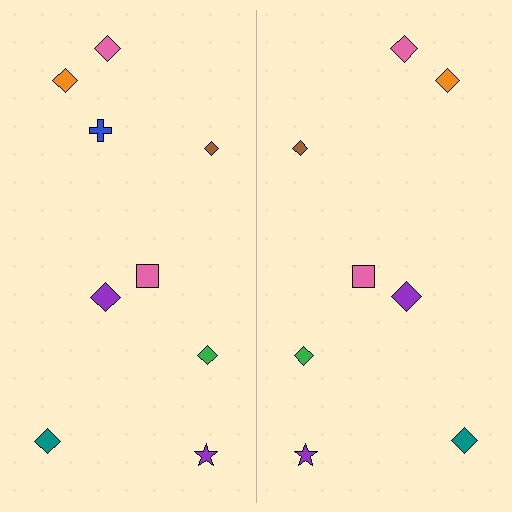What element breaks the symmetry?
A blue cross is missing from the right side.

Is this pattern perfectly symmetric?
No, the pattern is not perfectly symmetric. A blue cross is missing from the right side.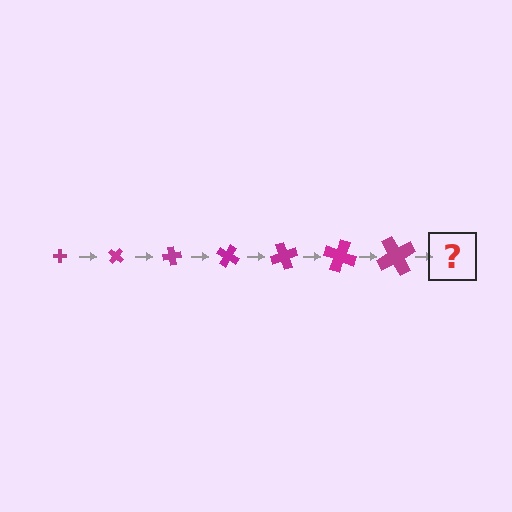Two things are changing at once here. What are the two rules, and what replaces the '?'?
The two rules are that the cross grows larger each step and it rotates 40 degrees each step. The '?' should be a cross, larger than the previous one and rotated 280 degrees from the start.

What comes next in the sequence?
The next element should be a cross, larger than the previous one and rotated 280 degrees from the start.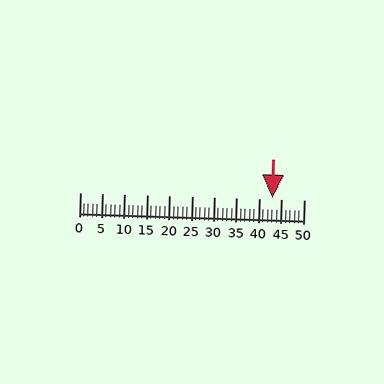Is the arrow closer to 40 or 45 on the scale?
The arrow is closer to 45.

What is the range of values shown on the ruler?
The ruler shows values from 0 to 50.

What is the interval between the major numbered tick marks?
The major tick marks are spaced 5 units apart.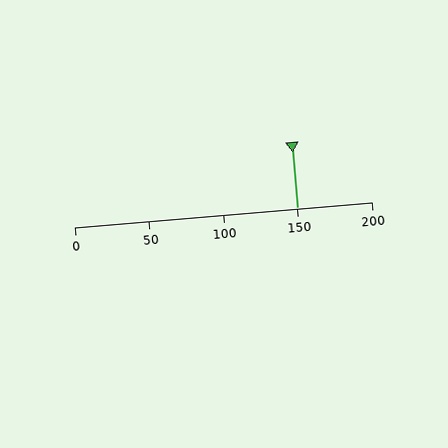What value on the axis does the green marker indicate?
The marker indicates approximately 150.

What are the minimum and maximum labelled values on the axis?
The axis runs from 0 to 200.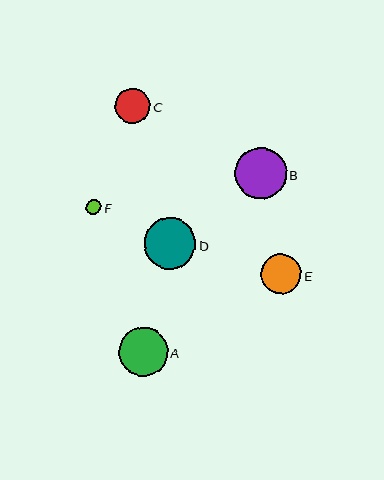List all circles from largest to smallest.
From largest to smallest: D, B, A, E, C, F.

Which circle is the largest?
Circle D is the largest with a size of approximately 52 pixels.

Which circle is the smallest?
Circle F is the smallest with a size of approximately 15 pixels.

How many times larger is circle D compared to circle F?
Circle D is approximately 3.4 times the size of circle F.